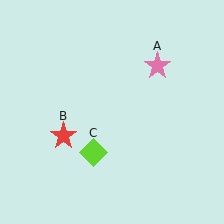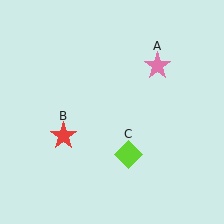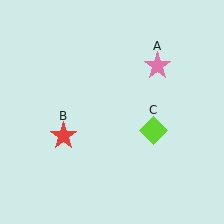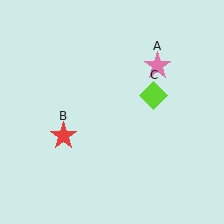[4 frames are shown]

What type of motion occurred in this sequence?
The lime diamond (object C) rotated counterclockwise around the center of the scene.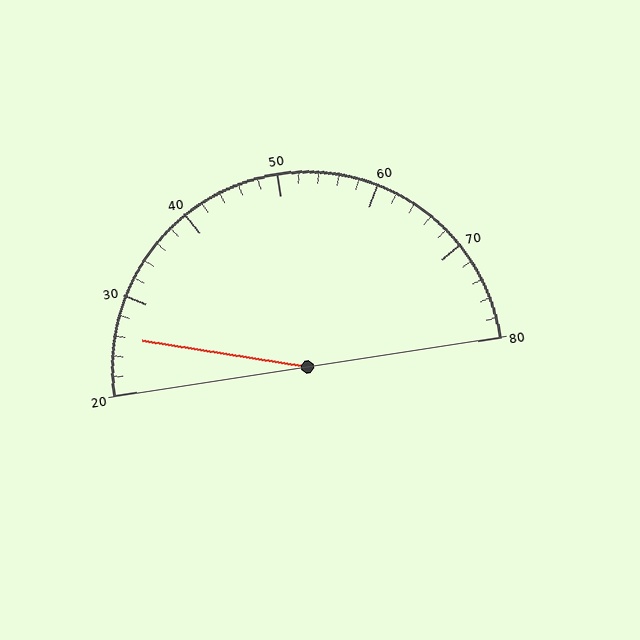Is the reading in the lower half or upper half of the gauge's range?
The reading is in the lower half of the range (20 to 80).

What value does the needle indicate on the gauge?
The needle indicates approximately 26.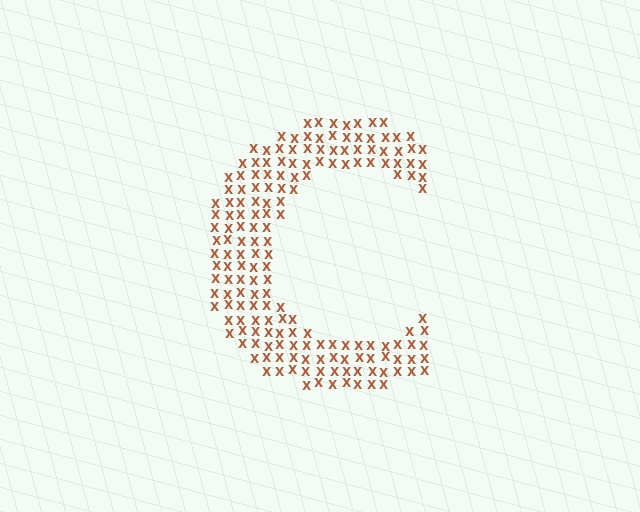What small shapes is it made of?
It is made of small letter X's.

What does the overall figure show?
The overall figure shows the letter C.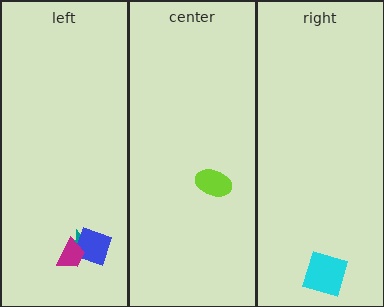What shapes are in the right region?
The cyan square.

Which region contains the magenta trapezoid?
The left region.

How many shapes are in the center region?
1.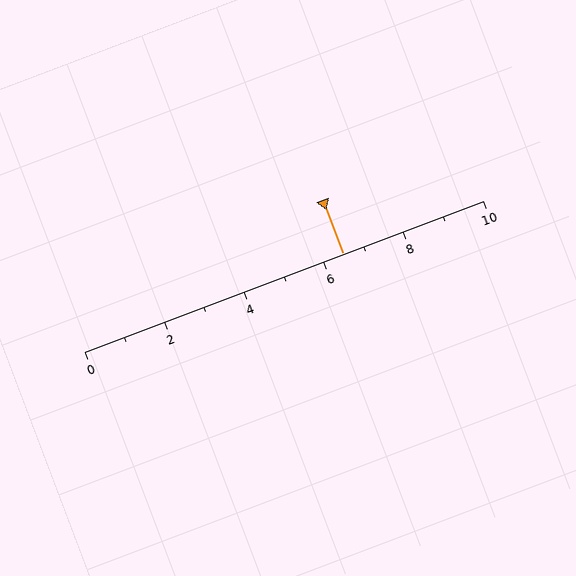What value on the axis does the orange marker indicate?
The marker indicates approximately 6.5.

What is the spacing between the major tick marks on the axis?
The major ticks are spaced 2 apart.